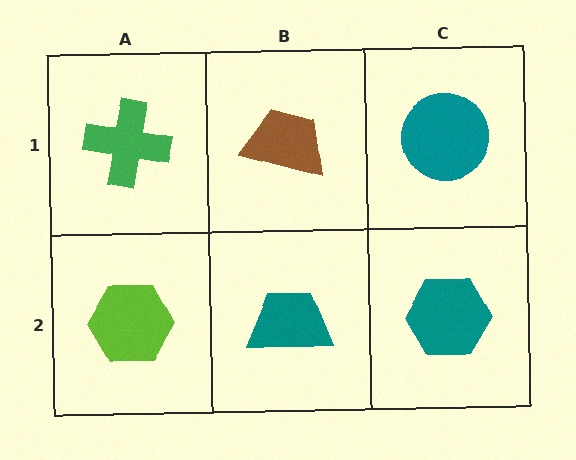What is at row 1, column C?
A teal circle.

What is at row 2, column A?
A lime hexagon.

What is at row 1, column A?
A green cross.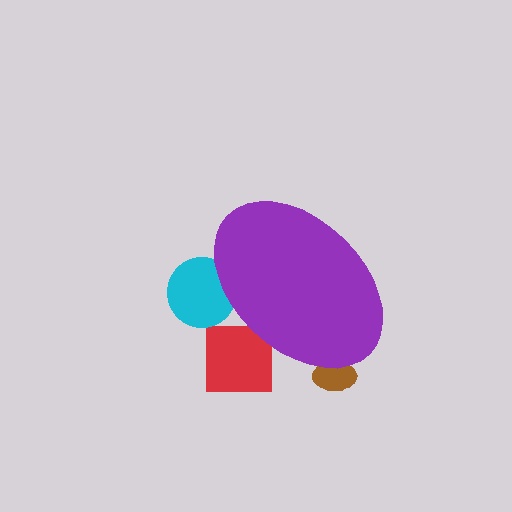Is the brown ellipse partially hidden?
Yes, the brown ellipse is partially hidden behind the purple ellipse.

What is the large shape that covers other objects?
A purple ellipse.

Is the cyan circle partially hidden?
Yes, the cyan circle is partially hidden behind the purple ellipse.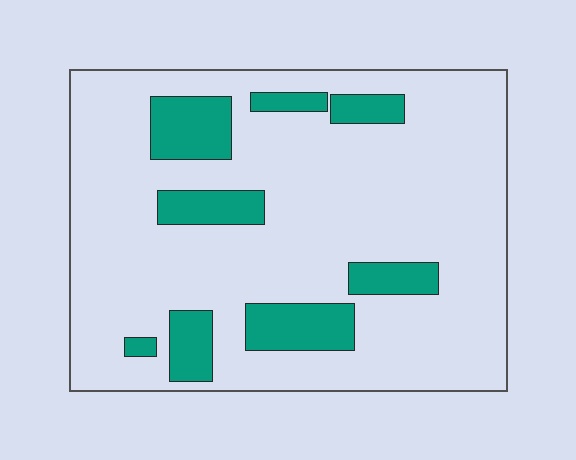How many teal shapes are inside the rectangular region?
8.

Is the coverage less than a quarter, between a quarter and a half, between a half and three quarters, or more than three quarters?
Less than a quarter.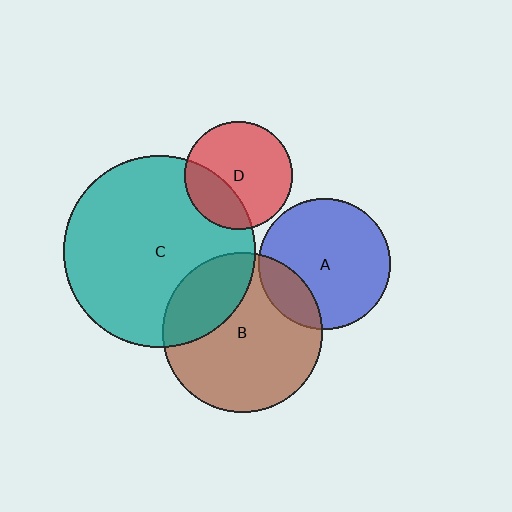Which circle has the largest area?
Circle C (teal).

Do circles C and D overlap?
Yes.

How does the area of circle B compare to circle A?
Approximately 1.5 times.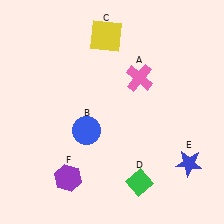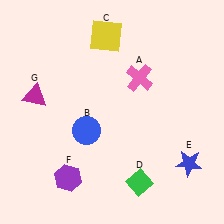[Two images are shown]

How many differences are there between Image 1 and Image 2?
There is 1 difference between the two images.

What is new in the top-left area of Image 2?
A magenta triangle (G) was added in the top-left area of Image 2.